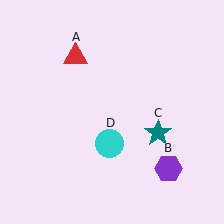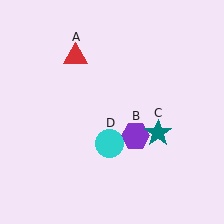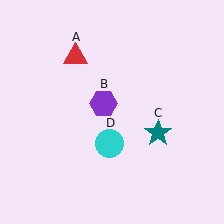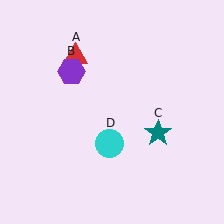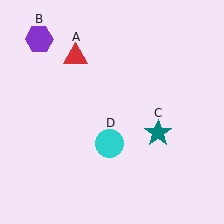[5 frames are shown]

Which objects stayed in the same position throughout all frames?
Red triangle (object A) and teal star (object C) and cyan circle (object D) remained stationary.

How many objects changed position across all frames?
1 object changed position: purple hexagon (object B).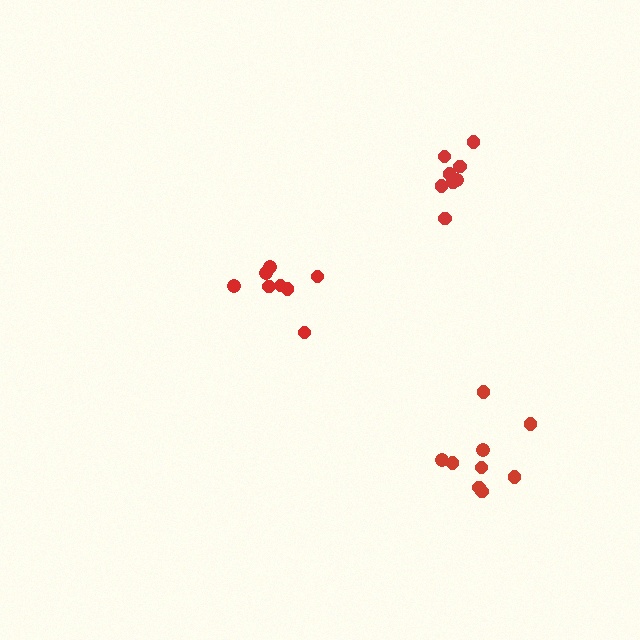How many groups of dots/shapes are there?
There are 3 groups.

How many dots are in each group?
Group 1: 8 dots, Group 2: 8 dots, Group 3: 9 dots (25 total).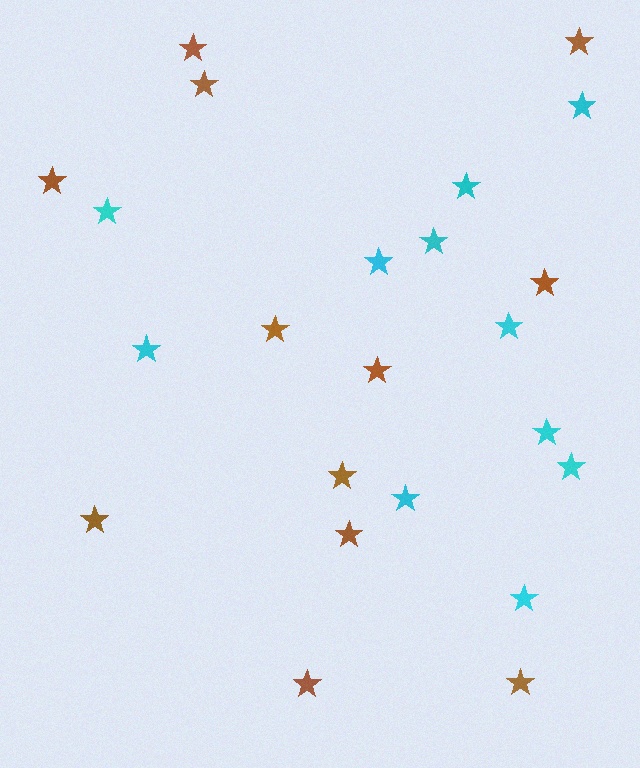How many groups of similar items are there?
There are 2 groups: one group of cyan stars (11) and one group of brown stars (12).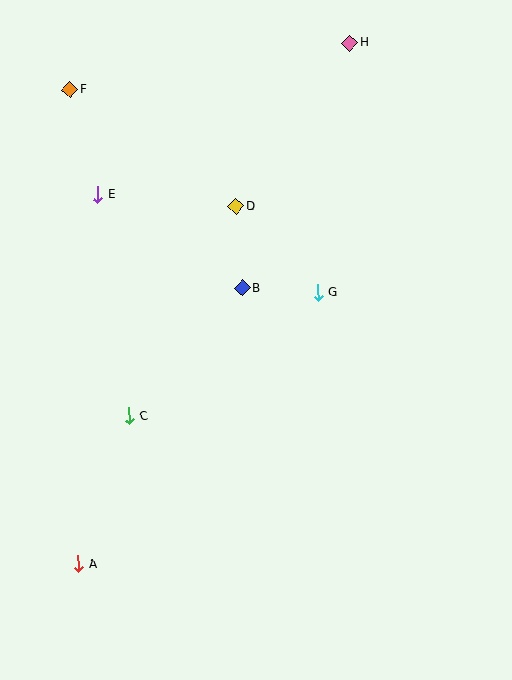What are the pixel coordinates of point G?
Point G is at (318, 293).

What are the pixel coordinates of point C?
Point C is at (129, 416).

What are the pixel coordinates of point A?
Point A is at (78, 564).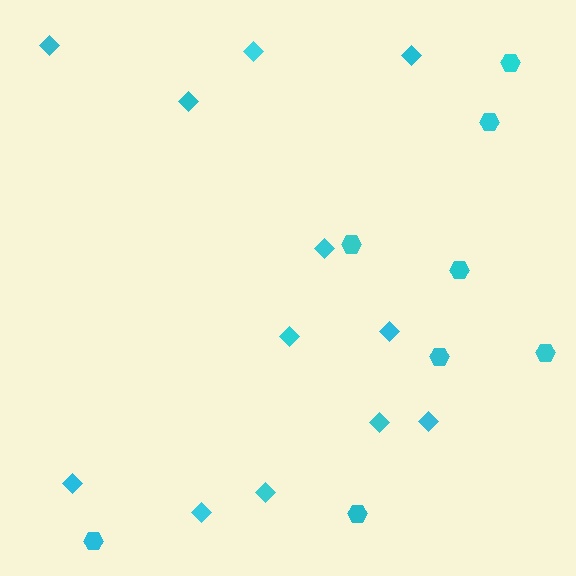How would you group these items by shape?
There are 2 groups: one group of diamonds (12) and one group of hexagons (8).